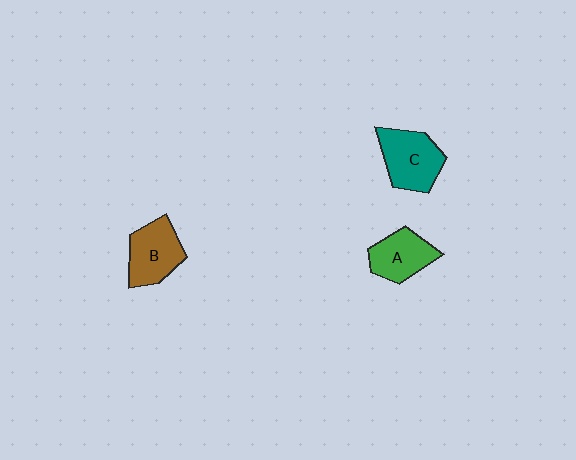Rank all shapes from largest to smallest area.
From largest to smallest: C (teal), B (brown), A (green).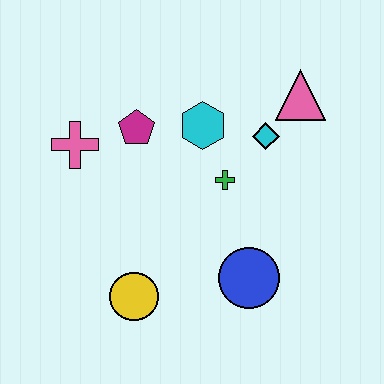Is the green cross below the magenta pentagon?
Yes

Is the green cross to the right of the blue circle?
No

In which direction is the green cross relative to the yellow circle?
The green cross is above the yellow circle.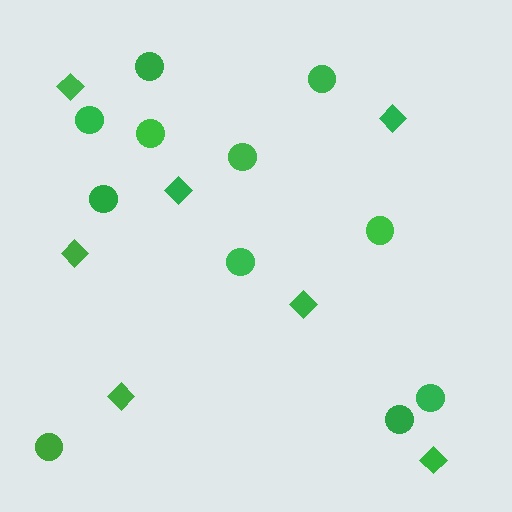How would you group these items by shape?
There are 2 groups: one group of circles (11) and one group of diamonds (7).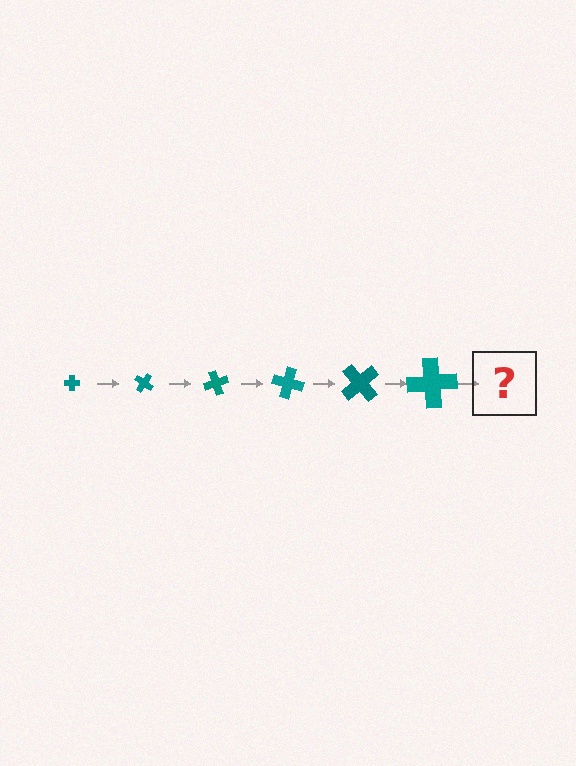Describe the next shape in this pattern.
It should be a cross, larger than the previous one and rotated 210 degrees from the start.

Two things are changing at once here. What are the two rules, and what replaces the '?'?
The two rules are that the cross grows larger each step and it rotates 35 degrees each step. The '?' should be a cross, larger than the previous one and rotated 210 degrees from the start.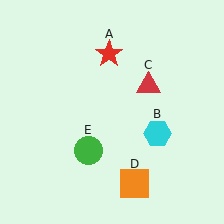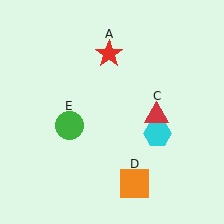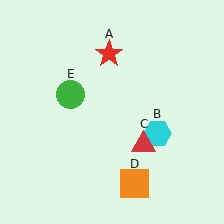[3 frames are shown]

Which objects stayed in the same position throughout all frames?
Red star (object A) and cyan hexagon (object B) and orange square (object D) remained stationary.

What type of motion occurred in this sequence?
The red triangle (object C), green circle (object E) rotated clockwise around the center of the scene.